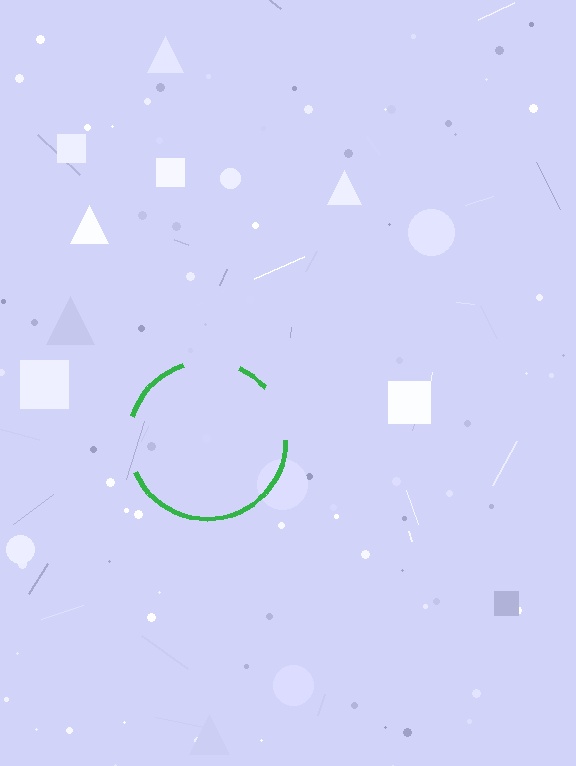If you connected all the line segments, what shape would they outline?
They would outline a circle.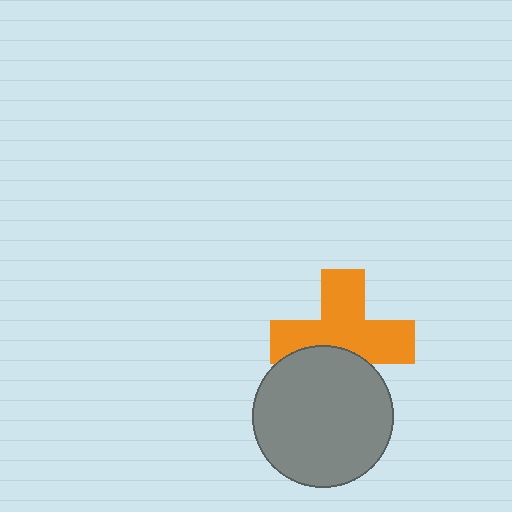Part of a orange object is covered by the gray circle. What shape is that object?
It is a cross.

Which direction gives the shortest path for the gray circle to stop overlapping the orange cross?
Moving down gives the shortest separation.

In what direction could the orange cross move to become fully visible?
The orange cross could move up. That would shift it out from behind the gray circle entirely.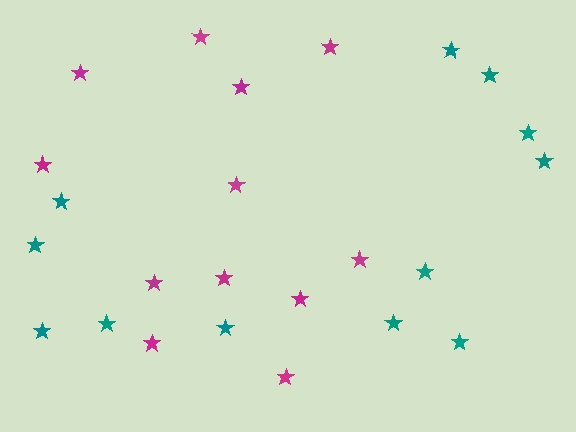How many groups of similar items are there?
There are 2 groups: one group of magenta stars (12) and one group of teal stars (12).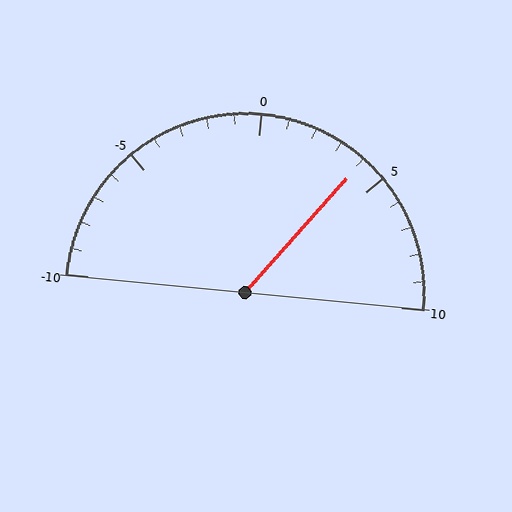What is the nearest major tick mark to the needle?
The nearest major tick mark is 5.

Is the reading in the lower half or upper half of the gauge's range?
The reading is in the upper half of the range (-10 to 10).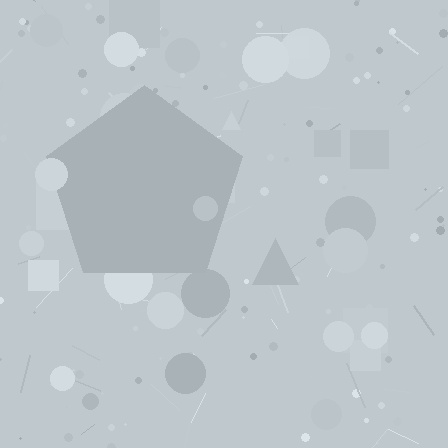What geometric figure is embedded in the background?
A pentagon is embedded in the background.